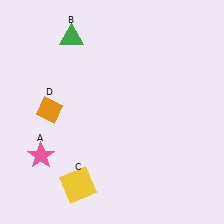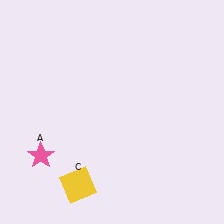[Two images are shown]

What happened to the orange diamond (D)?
The orange diamond (D) was removed in Image 2. It was in the top-left area of Image 1.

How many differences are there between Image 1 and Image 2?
There are 2 differences between the two images.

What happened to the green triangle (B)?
The green triangle (B) was removed in Image 2. It was in the top-left area of Image 1.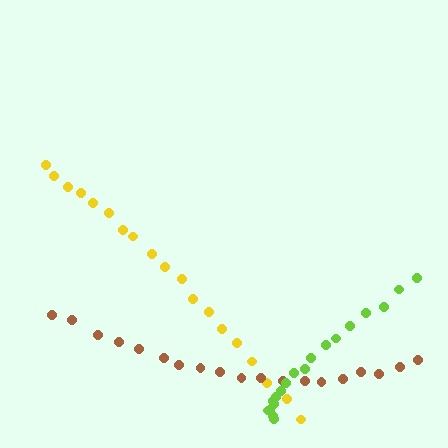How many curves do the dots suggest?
There are 3 distinct paths.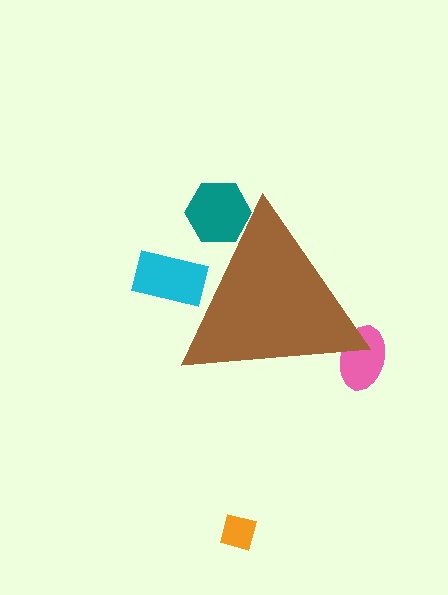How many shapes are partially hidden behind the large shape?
3 shapes are partially hidden.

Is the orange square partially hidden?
No, the orange square is fully visible.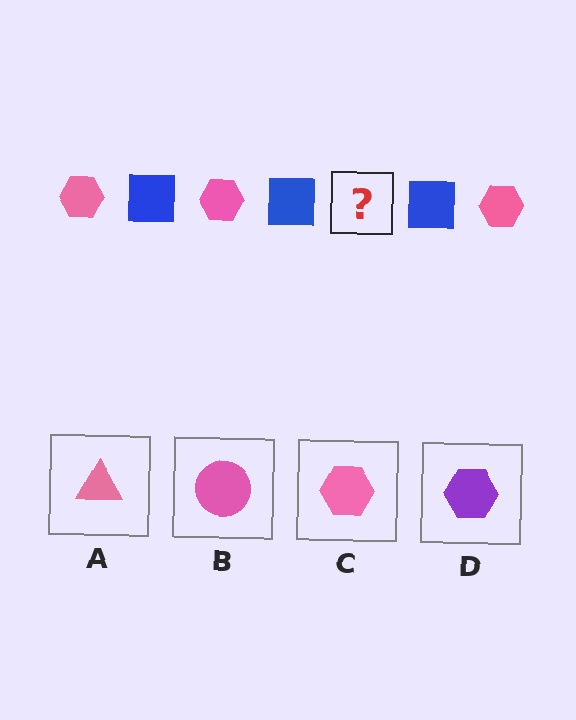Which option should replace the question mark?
Option C.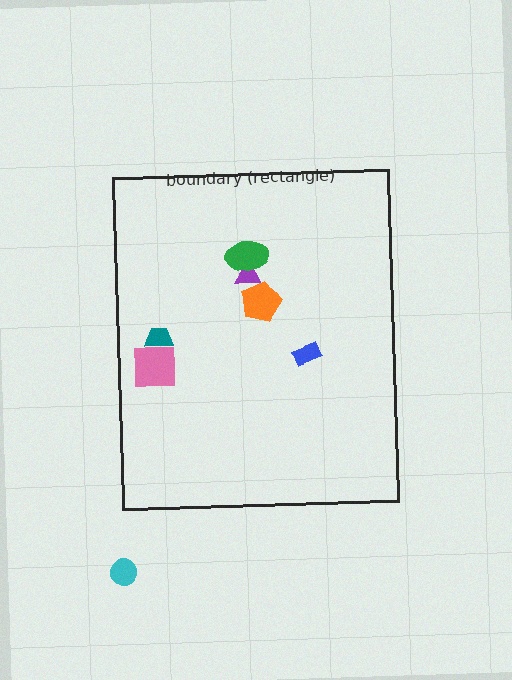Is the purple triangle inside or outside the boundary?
Inside.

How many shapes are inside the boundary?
6 inside, 1 outside.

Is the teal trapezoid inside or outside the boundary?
Inside.